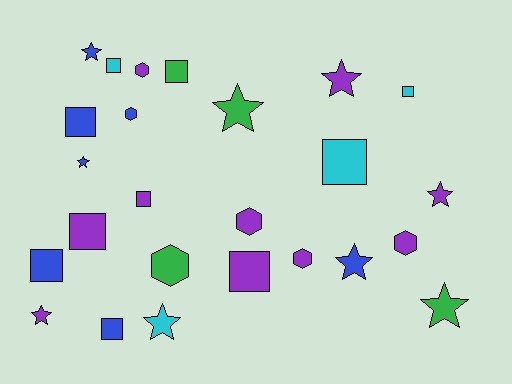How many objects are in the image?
There are 25 objects.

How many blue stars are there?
There are 3 blue stars.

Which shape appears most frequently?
Square, with 10 objects.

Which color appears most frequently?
Purple, with 10 objects.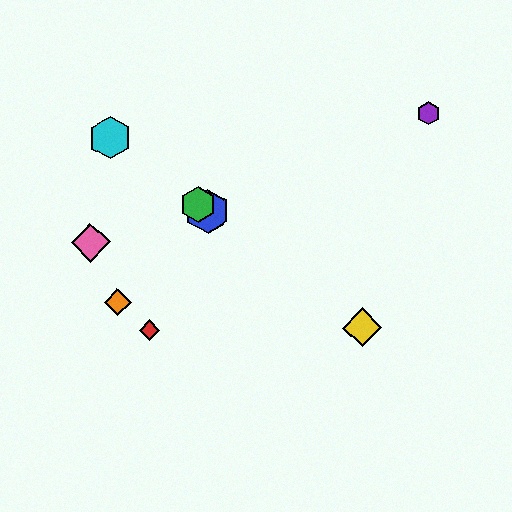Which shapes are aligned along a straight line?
The blue hexagon, the green hexagon, the yellow diamond, the cyan hexagon are aligned along a straight line.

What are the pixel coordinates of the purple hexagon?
The purple hexagon is at (428, 114).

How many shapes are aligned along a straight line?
4 shapes (the blue hexagon, the green hexagon, the yellow diamond, the cyan hexagon) are aligned along a straight line.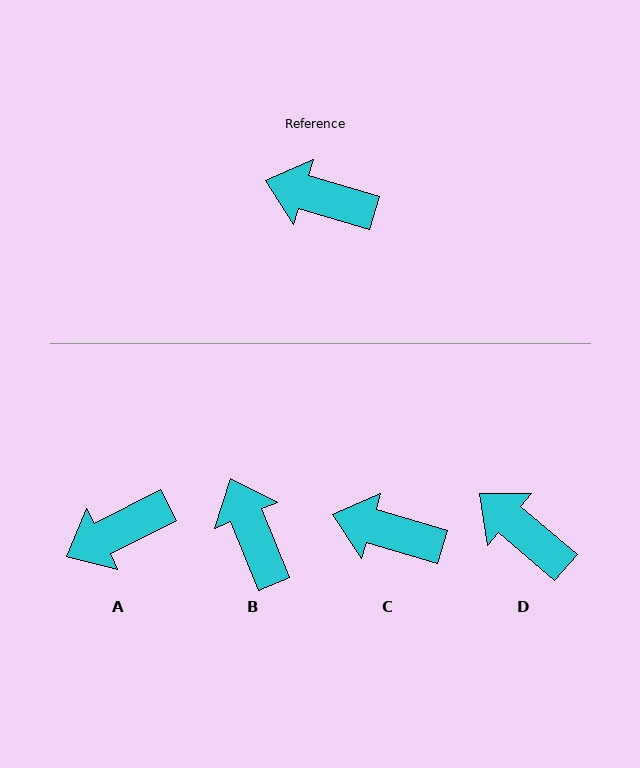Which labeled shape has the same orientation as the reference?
C.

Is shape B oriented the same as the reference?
No, it is off by about 51 degrees.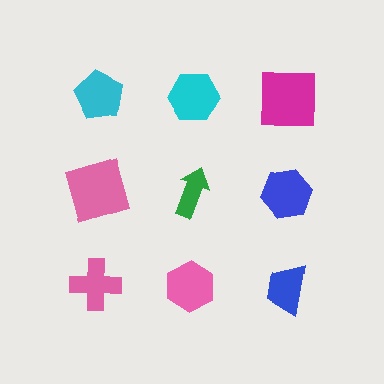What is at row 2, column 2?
A green arrow.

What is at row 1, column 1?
A cyan pentagon.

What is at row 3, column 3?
A blue trapezoid.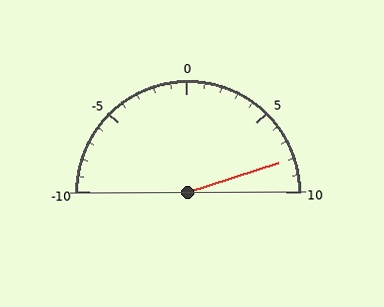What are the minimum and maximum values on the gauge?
The gauge ranges from -10 to 10.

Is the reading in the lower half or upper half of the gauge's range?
The reading is in the upper half of the range (-10 to 10).